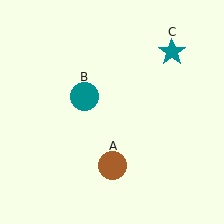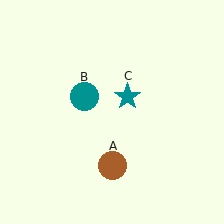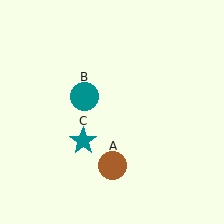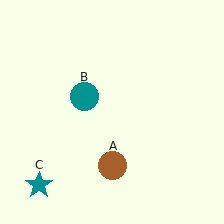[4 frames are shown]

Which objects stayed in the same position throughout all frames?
Brown circle (object A) and teal circle (object B) remained stationary.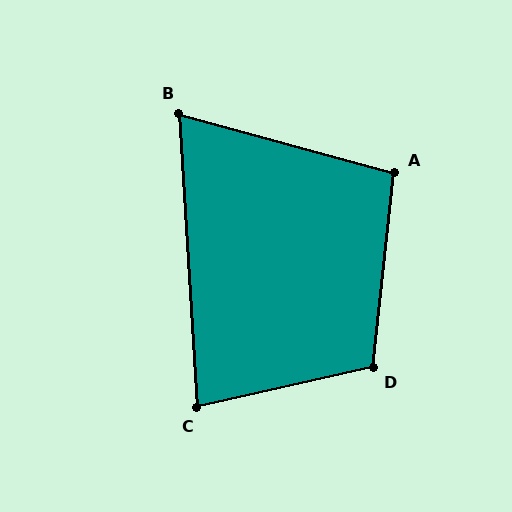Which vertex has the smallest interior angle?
B, at approximately 71 degrees.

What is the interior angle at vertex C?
Approximately 81 degrees (acute).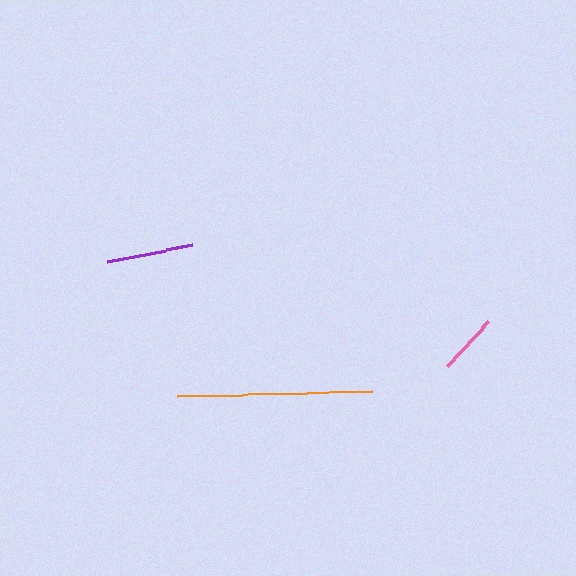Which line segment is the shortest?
The pink line is the shortest at approximately 62 pixels.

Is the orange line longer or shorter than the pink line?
The orange line is longer than the pink line.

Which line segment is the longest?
The orange line is the longest at approximately 195 pixels.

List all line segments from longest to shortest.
From longest to shortest: orange, purple, pink.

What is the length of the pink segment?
The pink segment is approximately 62 pixels long.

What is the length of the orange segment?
The orange segment is approximately 195 pixels long.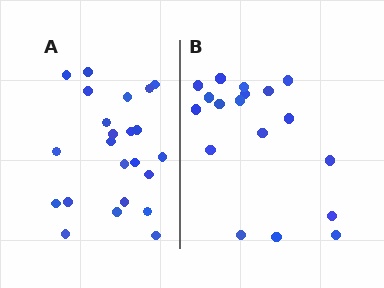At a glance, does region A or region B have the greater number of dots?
Region A (the left region) has more dots.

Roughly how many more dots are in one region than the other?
Region A has about 5 more dots than region B.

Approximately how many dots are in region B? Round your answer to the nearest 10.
About 20 dots. (The exact count is 18, which rounds to 20.)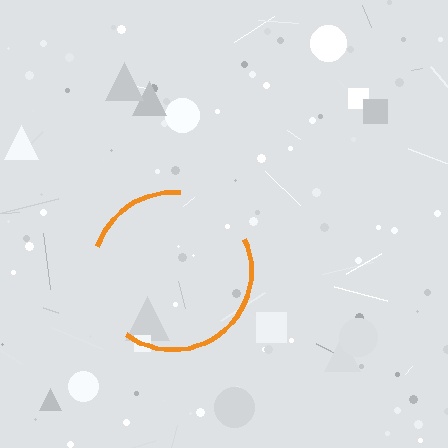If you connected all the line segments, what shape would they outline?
They would outline a circle.